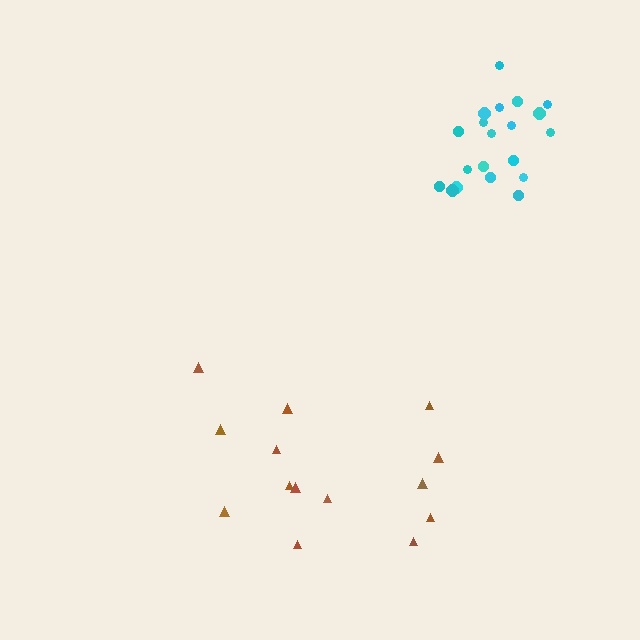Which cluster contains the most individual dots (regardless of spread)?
Cyan (20).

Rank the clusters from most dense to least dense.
cyan, brown.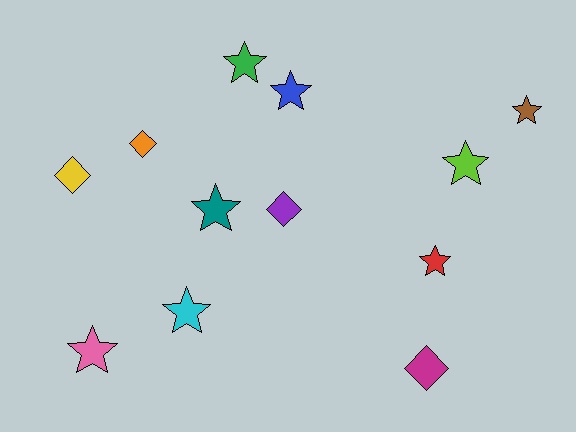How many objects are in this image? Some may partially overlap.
There are 12 objects.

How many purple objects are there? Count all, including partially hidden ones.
There is 1 purple object.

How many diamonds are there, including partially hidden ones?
There are 4 diamonds.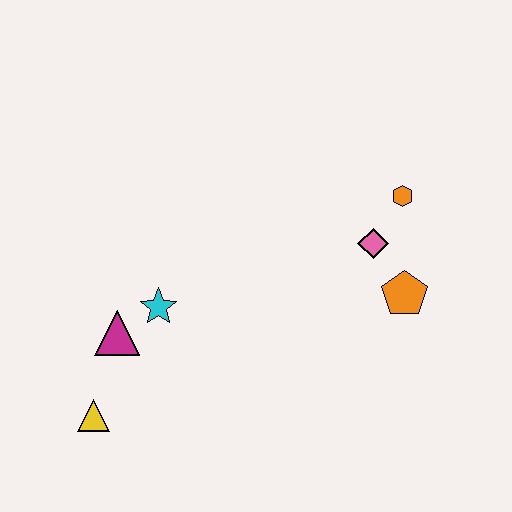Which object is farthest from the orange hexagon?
The yellow triangle is farthest from the orange hexagon.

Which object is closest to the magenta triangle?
The cyan star is closest to the magenta triangle.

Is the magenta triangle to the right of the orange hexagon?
No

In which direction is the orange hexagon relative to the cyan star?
The orange hexagon is to the right of the cyan star.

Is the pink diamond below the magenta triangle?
No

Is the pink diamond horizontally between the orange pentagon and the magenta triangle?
Yes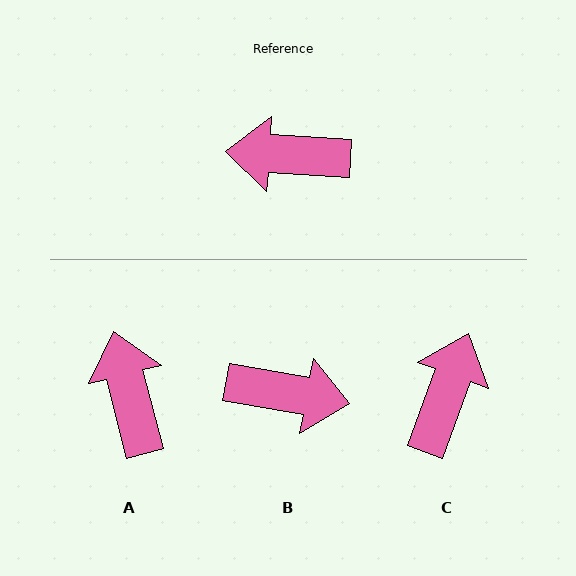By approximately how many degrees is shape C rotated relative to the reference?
Approximately 107 degrees clockwise.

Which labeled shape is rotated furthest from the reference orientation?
B, about 173 degrees away.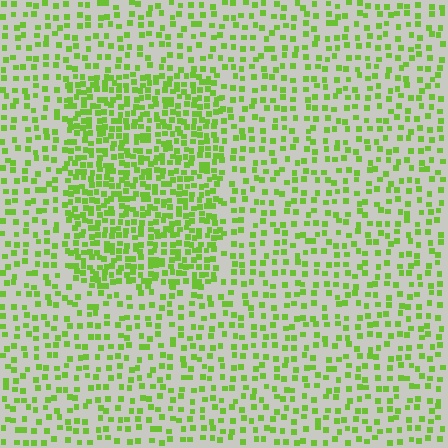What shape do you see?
I see a rectangle.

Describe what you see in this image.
The image contains small lime elements arranged at two different densities. A rectangle-shaped region is visible where the elements are more densely packed than the surrounding area.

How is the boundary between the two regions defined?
The boundary is defined by a change in element density (approximately 2.0x ratio). All elements are the same color, size, and shape.